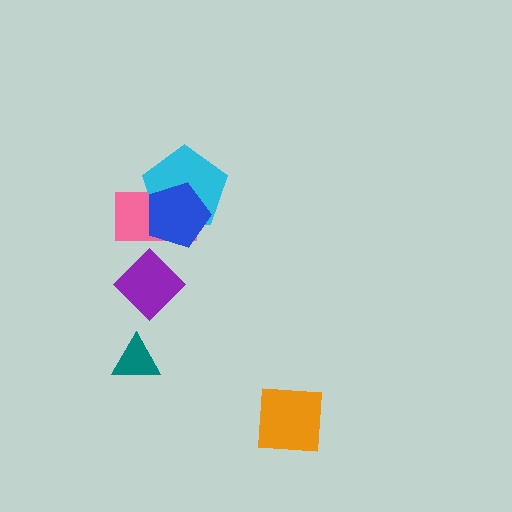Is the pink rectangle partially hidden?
Yes, it is partially covered by another shape.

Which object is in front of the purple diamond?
The pink rectangle is in front of the purple diamond.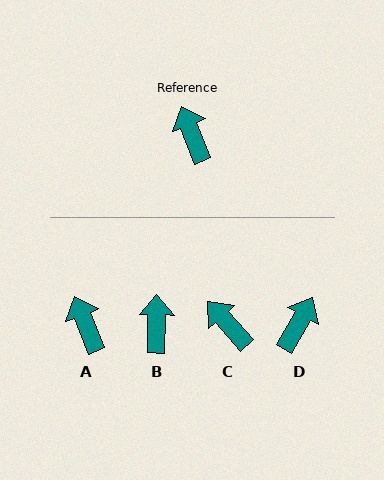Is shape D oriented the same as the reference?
No, it is off by about 51 degrees.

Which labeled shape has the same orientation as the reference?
A.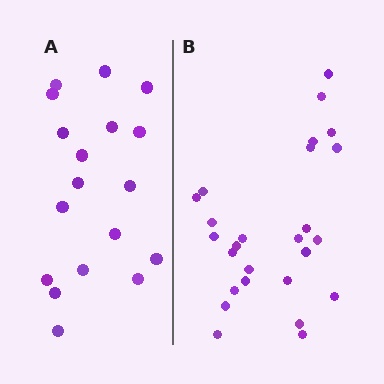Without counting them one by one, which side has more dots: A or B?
Region B (the right region) has more dots.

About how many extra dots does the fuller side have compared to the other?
Region B has roughly 8 or so more dots than region A.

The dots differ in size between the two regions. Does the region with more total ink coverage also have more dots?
No. Region A has more total ink coverage because its dots are larger, but region B actually contains more individual dots. Total area can be misleading — the number of items is what matters here.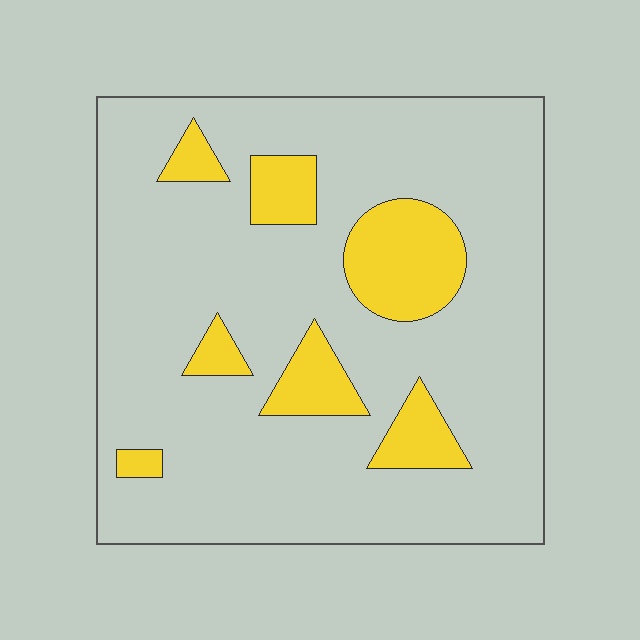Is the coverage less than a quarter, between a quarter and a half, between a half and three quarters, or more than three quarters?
Less than a quarter.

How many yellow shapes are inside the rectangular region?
7.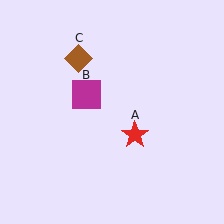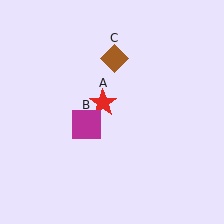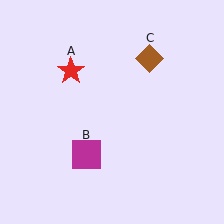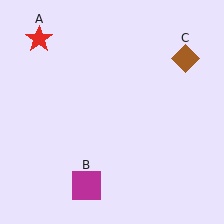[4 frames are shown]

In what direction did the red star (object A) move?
The red star (object A) moved up and to the left.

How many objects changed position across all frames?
3 objects changed position: red star (object A), magenta square (object B), brown diamond (object C).